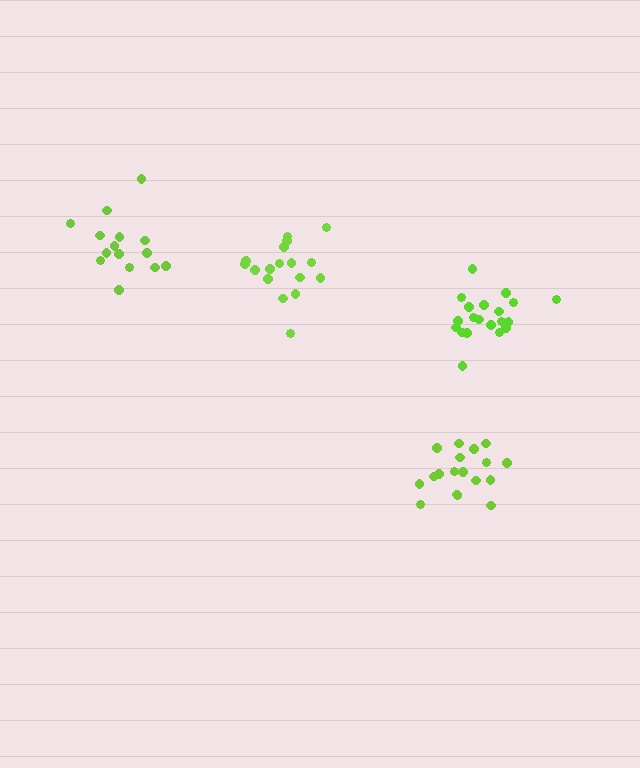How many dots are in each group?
Group 1: 20 dots, Group 2: 17 dots, Group 3: 18 dots, Group 4: 15 dots (70 total).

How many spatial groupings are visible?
There are 4 spatial groupings.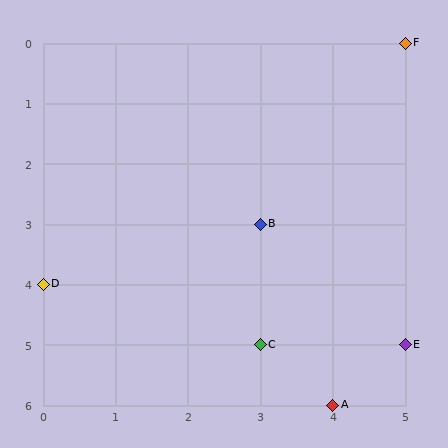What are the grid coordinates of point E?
Point E is at grid coordinates (5, 5).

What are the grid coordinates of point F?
Point F is at grid coordinates (5, 0).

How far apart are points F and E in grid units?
Points F and E are 5 rows apart.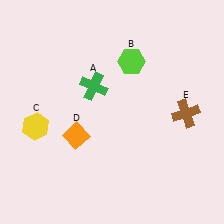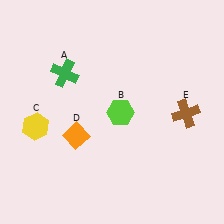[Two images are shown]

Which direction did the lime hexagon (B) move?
The lime hexagon (B) moved down.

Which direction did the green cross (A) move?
The green cross (A) moved left.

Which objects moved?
The objects that moved are: the green cross (A), the lime hexagon (B).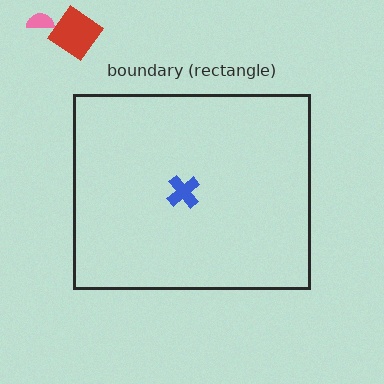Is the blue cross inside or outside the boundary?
Inside.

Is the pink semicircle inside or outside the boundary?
Outside.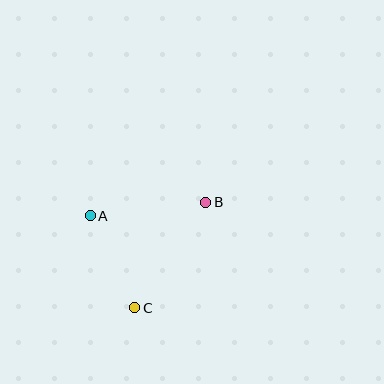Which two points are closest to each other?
Points A and C are closest to each other.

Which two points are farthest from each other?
Points B and C are farthest from each other.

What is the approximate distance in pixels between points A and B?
The distance between A and B is approximately 116 pixels.